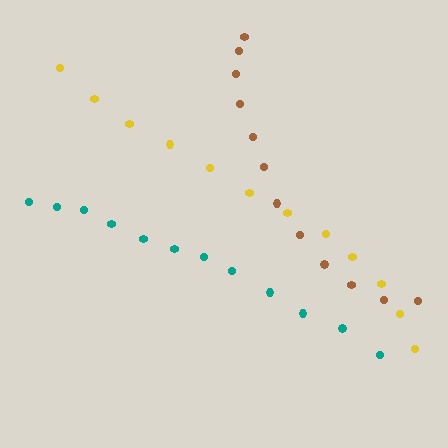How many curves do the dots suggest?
There are 3 distinct paths.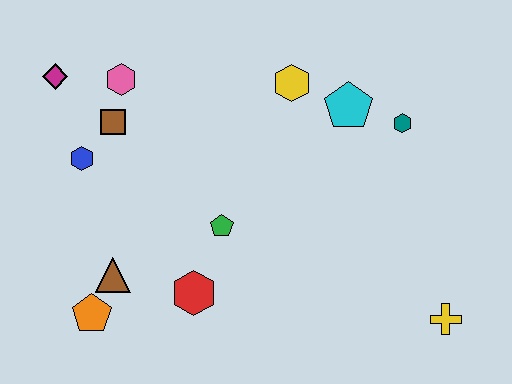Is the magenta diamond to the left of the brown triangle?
Yes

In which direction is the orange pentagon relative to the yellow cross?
The orange pentagon is to the left of the yellow cross.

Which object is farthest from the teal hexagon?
The orange pentagon is farthest from the teal hexagon.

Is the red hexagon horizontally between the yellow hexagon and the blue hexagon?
Yes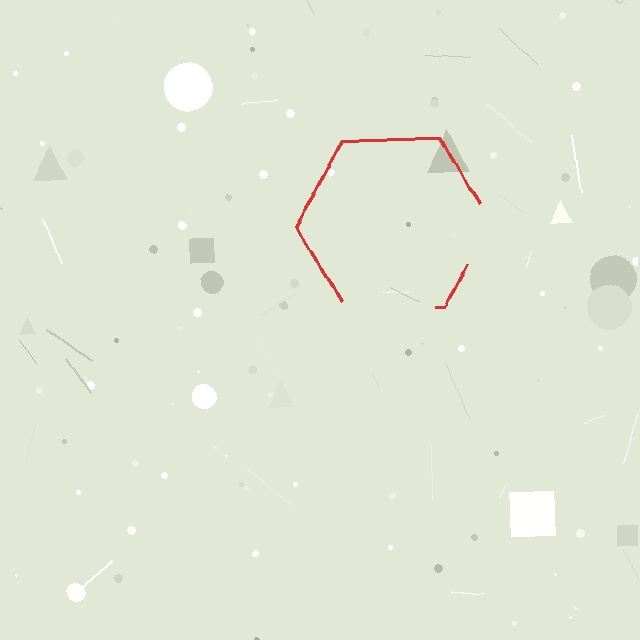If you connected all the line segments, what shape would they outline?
They would outline a hexagon.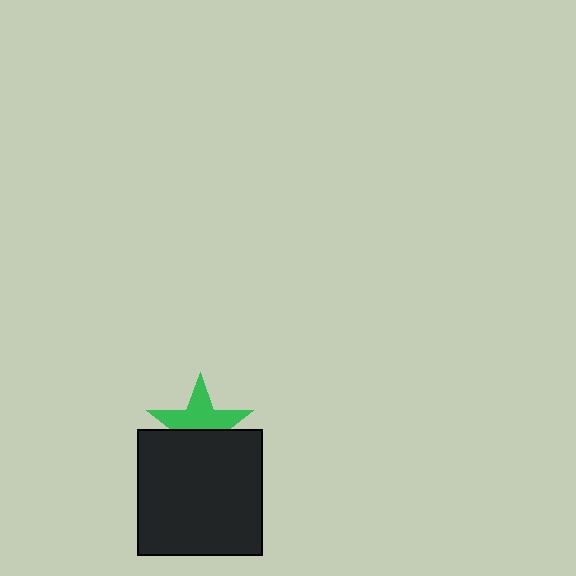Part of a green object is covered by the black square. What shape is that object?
It is a star.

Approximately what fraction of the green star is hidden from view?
Roughly 43% of the green star is hidden behind the black square.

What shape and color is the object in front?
The object in front is a black square.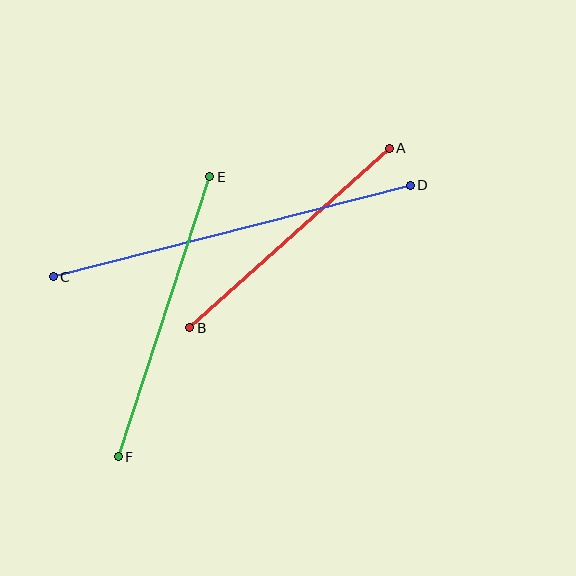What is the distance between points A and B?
The distance is approximately 269 pixels.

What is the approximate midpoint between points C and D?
The midpoint is at approximately (232, 231) pixels.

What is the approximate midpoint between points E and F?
The midpoint is at approximately (164, 317) pixels.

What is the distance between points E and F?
The distance is approximately 295 pixels.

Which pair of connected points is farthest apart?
Points C and D are farthest apart.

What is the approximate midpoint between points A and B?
The midpoint is at approximately (289, 238) pixels.